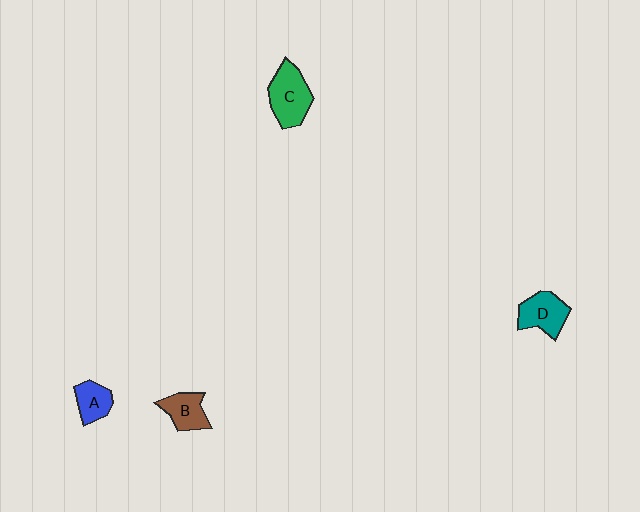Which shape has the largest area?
Shape C (green).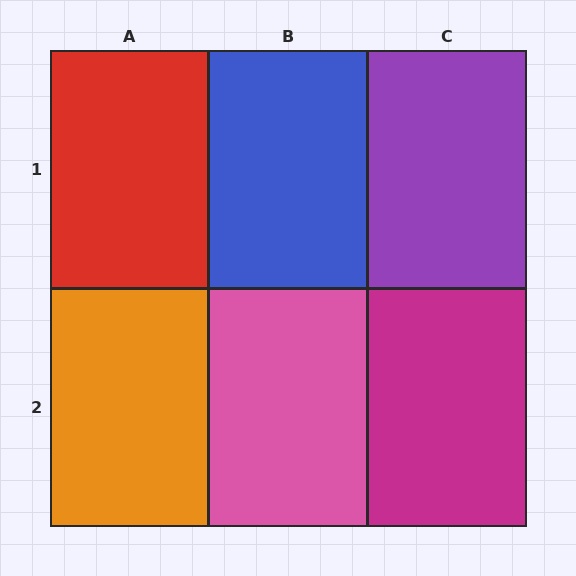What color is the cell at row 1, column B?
Blue.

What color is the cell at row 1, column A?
Red.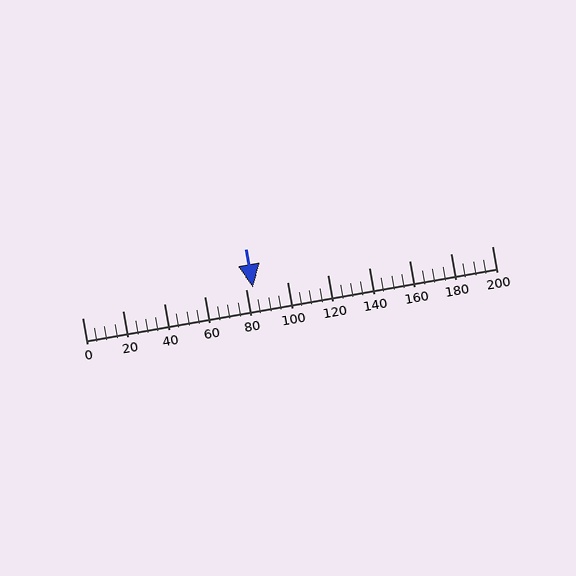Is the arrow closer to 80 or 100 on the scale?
The arrow is closer to 80.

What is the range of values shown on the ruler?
The ruler shows values from 0 to 200.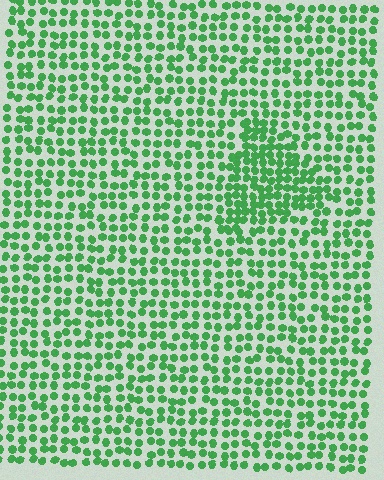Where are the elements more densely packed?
The elements are more densely packed inside the triangle boundary.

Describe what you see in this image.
The image contains small green elements arranged at two different densities. A triangle-shaped region is visible where the elements are more densely packed than the surrounding area.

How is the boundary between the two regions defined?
The boundary is defined by a change in element density (approximately 1.7x ratio). All elements are the same color, size, and shape.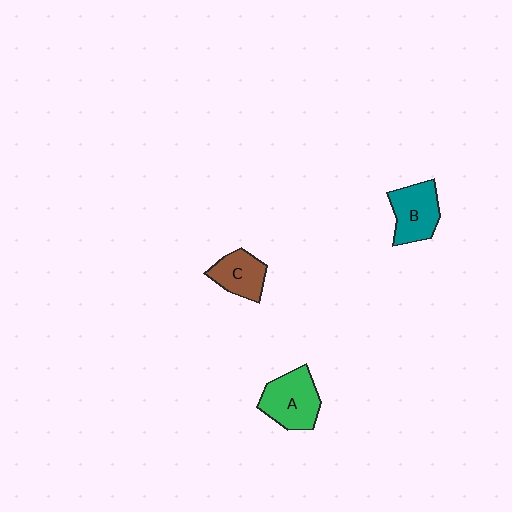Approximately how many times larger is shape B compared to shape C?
Approximately 1.2 times.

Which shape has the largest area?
Shape A (green).